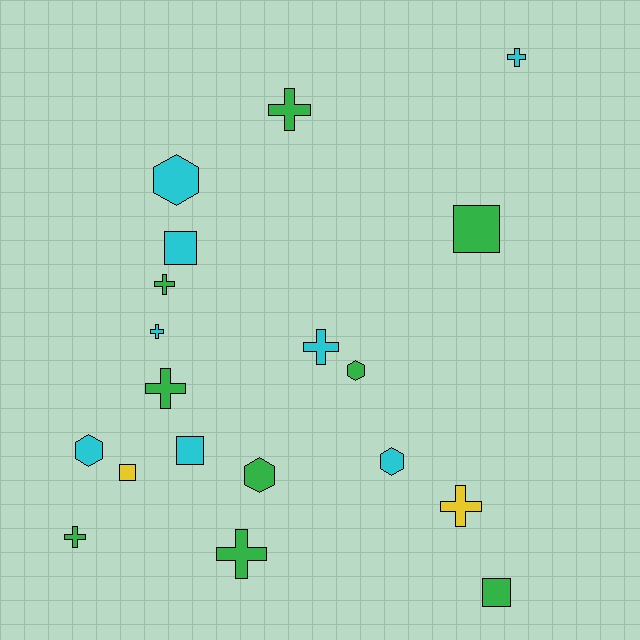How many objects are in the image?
There are 19 objects.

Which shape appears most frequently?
Cross, with 9 objects.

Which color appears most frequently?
Green, with 9 objects.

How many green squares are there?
There are 2 green squares.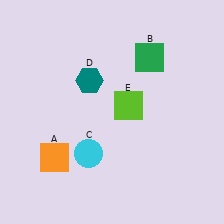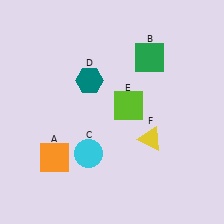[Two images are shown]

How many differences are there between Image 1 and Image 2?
There is 1 difference between the two images.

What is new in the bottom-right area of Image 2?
A yellow triangle (F) was added in the bottom-right area of Image 2.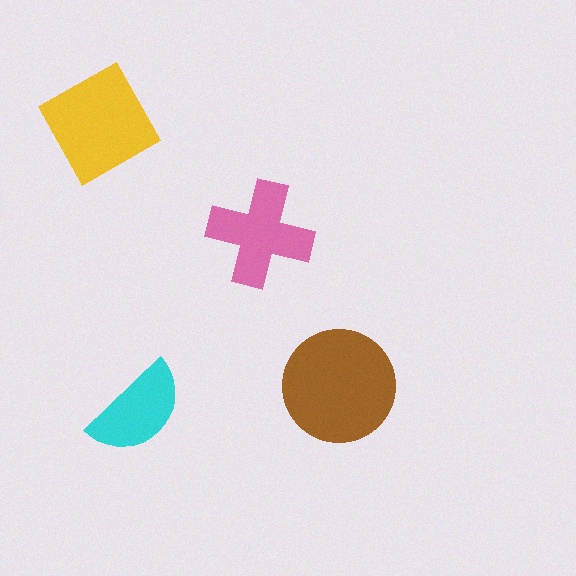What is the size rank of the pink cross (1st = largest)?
3rd.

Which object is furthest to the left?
The yellow diamond is leftmost.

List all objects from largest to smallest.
The brown circle, the yellow diamond, the pink cross, the cyan semicircle.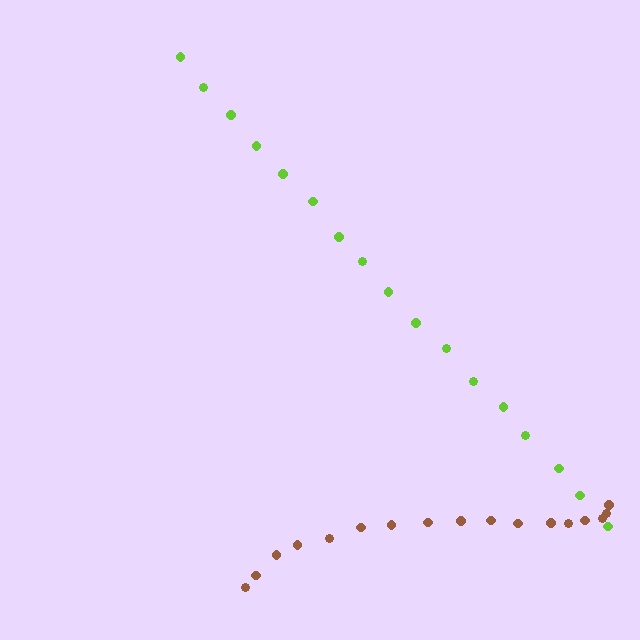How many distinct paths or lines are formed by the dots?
There are 2 distinct paths.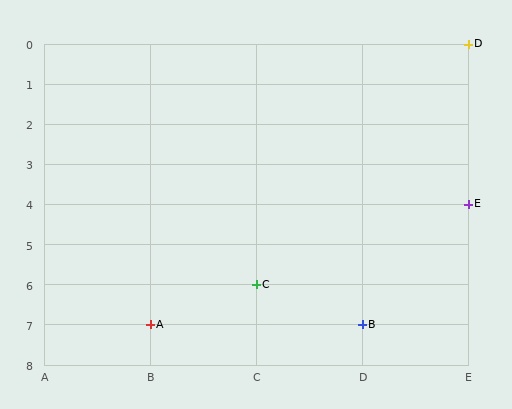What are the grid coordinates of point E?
Point E is at grid coordinates (E, 4).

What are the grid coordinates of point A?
Point A is at grid coordinates (B, 7).